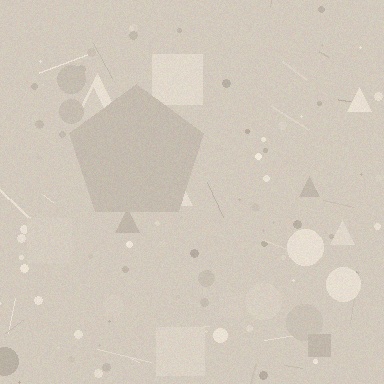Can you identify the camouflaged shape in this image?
The camouflaged shape is a pentagon.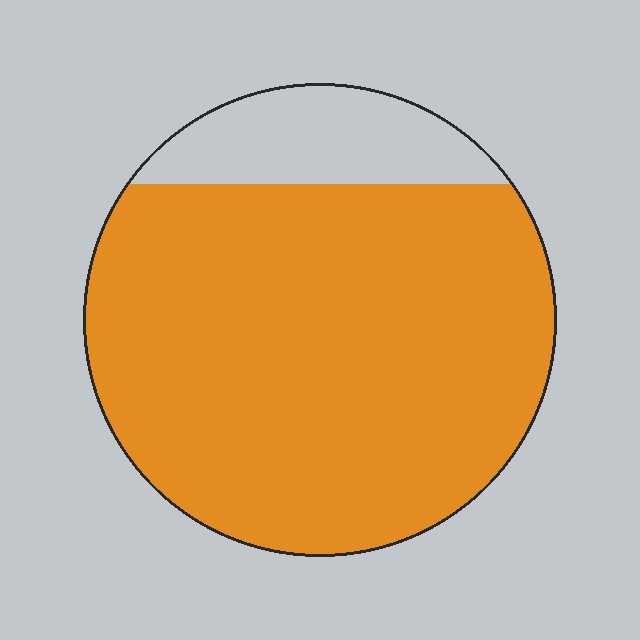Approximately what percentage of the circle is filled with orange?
Approximately 85%.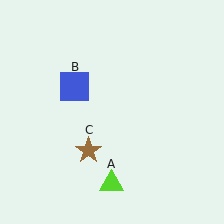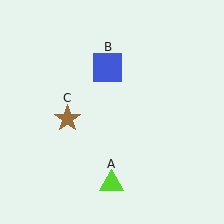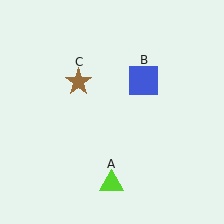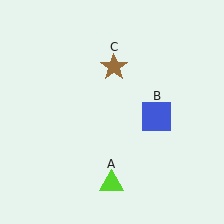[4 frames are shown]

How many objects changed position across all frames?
2 objects changed position: blue square (object B), brown star (object C).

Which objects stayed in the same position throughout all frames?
Lime triangle (object A) remained stationary.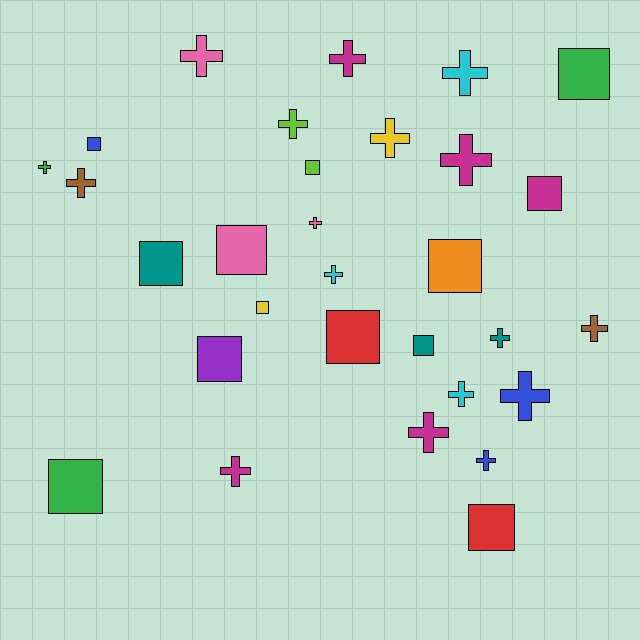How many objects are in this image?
There are 30 objects.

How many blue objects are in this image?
There are 3 blue objects.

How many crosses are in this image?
There are 17 crosses.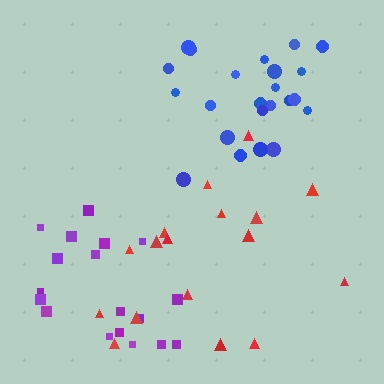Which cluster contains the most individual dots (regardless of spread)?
Blue (23).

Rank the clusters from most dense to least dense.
blue, purple, red.